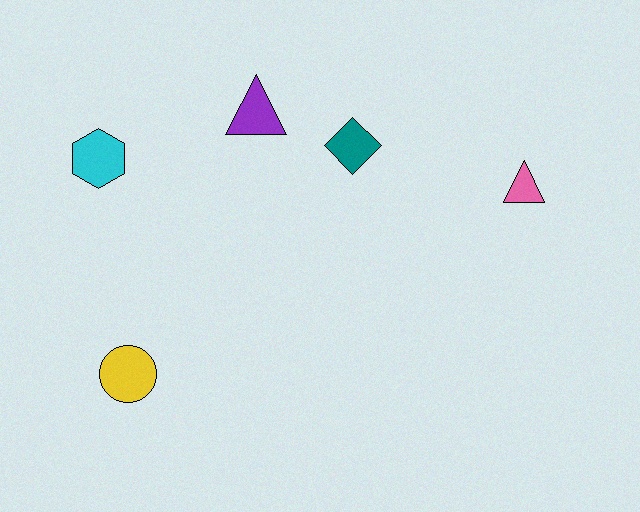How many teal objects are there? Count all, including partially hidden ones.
There is 1 teal object.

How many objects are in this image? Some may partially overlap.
There are 5 objects.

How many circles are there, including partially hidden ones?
There is 1 circle.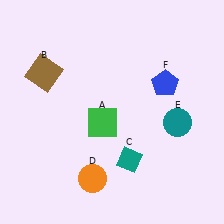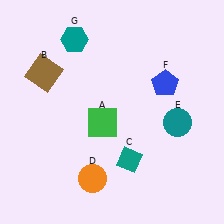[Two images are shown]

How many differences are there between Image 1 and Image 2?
There is 1 difference between the two images.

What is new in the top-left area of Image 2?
A teal hexagon (G) was added in the top-left area of Image 2.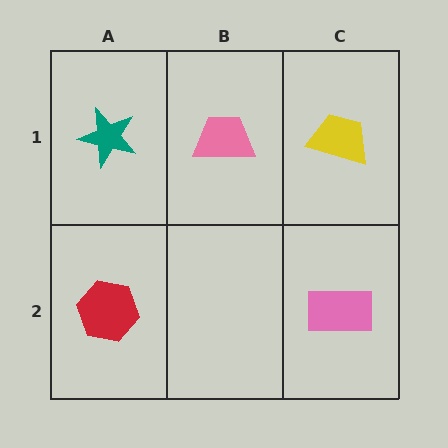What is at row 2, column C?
A pink rectangle.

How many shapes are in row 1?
3 shapes.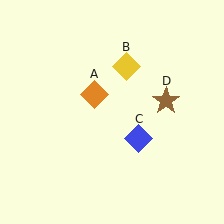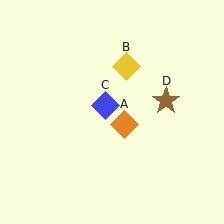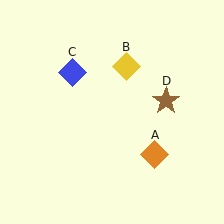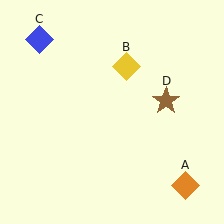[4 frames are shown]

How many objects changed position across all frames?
2 objects changed position: orange diamond (object A), blue diamond (object C).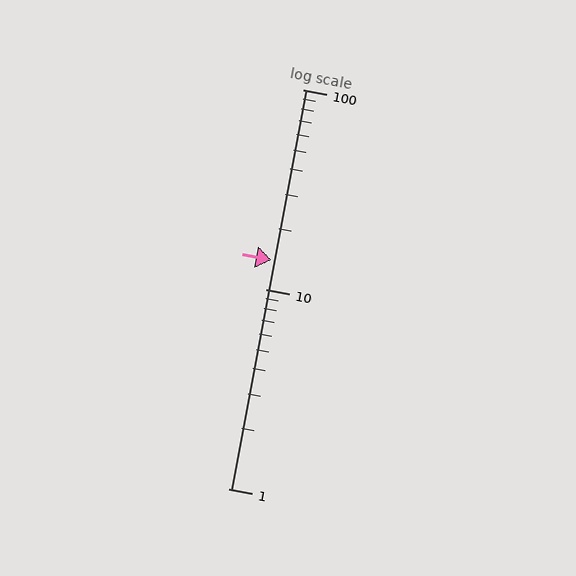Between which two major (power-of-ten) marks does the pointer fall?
The pointer is between 10 and 100.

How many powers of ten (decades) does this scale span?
The scale spans 2 decades, from 1 to 100.